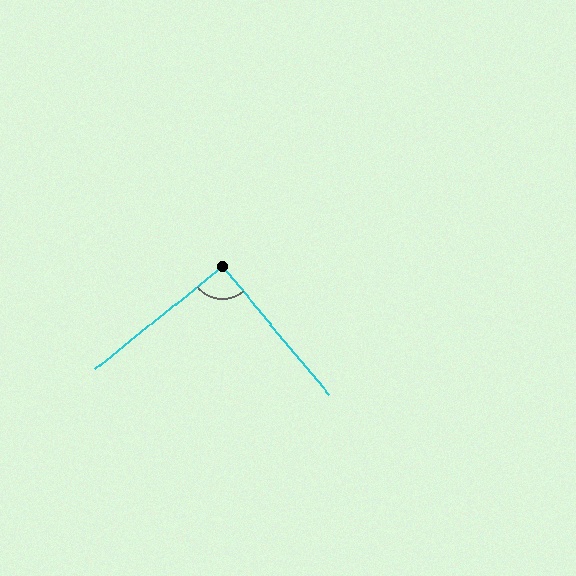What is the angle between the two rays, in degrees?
Approximately 91 degrees.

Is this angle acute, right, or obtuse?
It is approximately a right angle.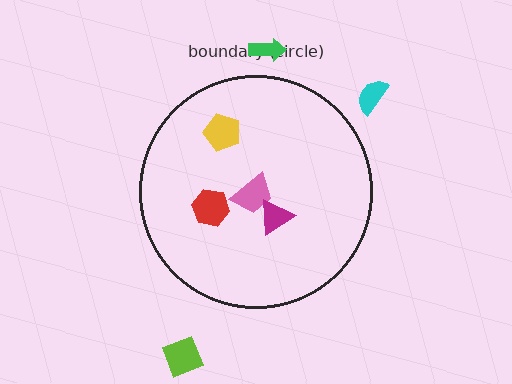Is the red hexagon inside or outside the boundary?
Inside.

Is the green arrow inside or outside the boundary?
Outside.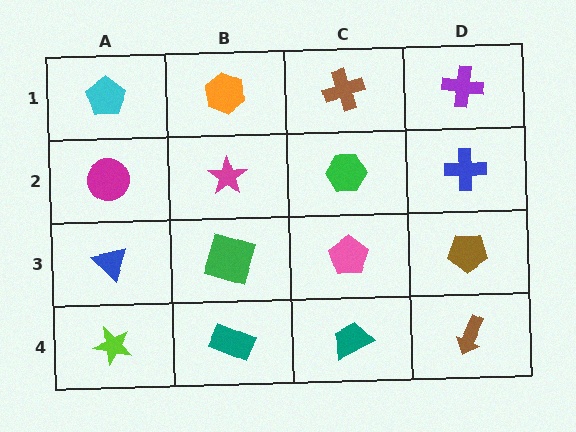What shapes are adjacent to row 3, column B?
A magenta star (row 2, column B), a teal rectangle (row 4, column B), a blue triangle (row 3, column A), a pink pentagon (row 3, column C).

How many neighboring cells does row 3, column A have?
3.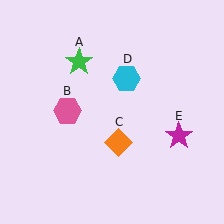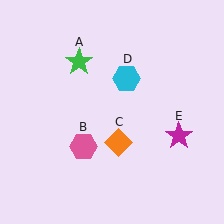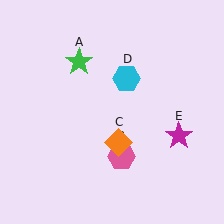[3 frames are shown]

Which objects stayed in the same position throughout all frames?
Green star (object A) and orange diamond (object C) and cyan hexagon (object D) and magenta star (object E) remained stationary.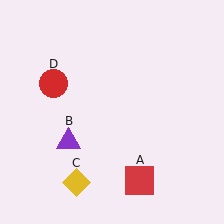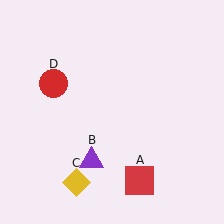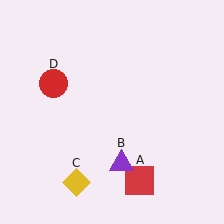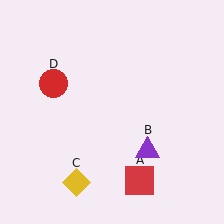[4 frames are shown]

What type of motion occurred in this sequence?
The purple triangle (object B) rotated counterclockwise around the center of the scene.